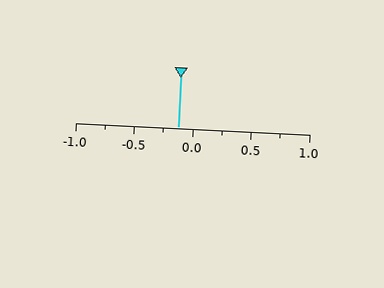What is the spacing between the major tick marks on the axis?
The major ticks are spaced 0.5 apart.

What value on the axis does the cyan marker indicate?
The marker indicates approximately -0.12.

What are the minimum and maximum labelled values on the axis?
The axis runs from -1.0 to 1.0.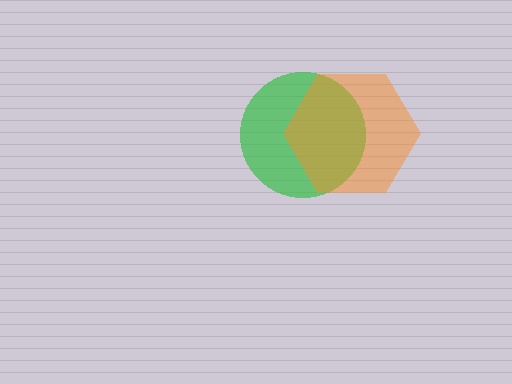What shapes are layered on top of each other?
The layered shapes are: a green circle, an orange hexagon.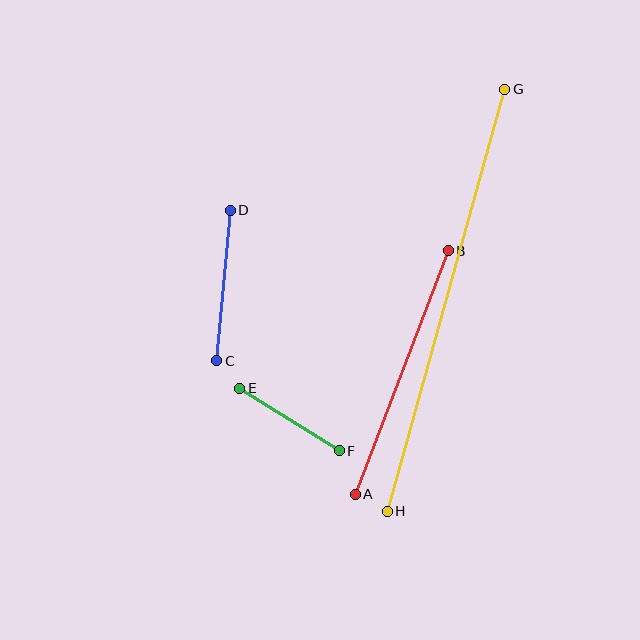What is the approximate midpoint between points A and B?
The midpoint is at approximately (402, 373) pixels.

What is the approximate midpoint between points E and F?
The midpoint is at approximately (289, 419) pixels.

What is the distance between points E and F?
The distance is approximately 117 pixels.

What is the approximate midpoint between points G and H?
The midpoint is at approximately (446, 300) pixels.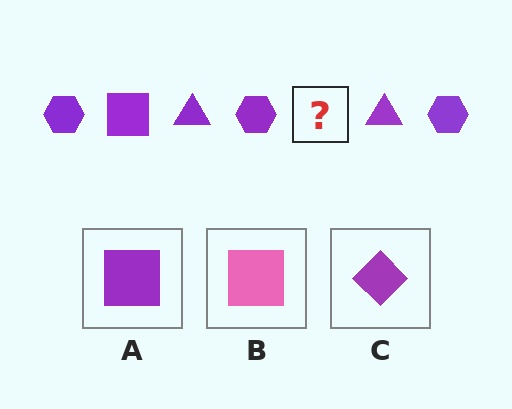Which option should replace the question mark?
Option A.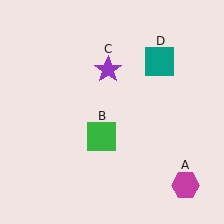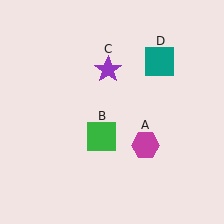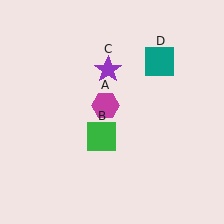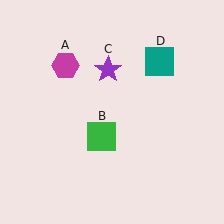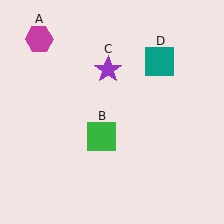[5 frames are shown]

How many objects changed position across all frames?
1 object changed position: magenta hexagon (object A).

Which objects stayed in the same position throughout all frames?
Green square (object B) and purple star (object C) and teal square (object D) remained stationary.